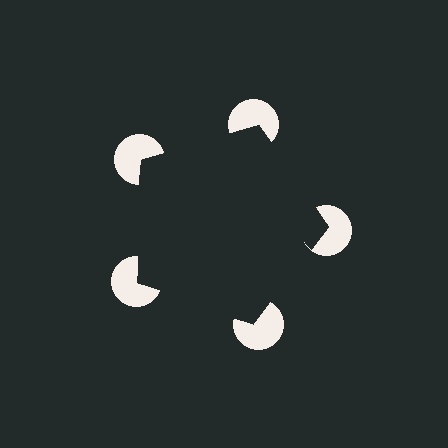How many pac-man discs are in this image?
There are 5 — one at each vertex of the illusory pentagon.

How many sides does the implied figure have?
5 sides.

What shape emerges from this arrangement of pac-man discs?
An illusory pentagon — its edges are inferred from the aligned wedge cuts in the pac-man discs, not physically drawn.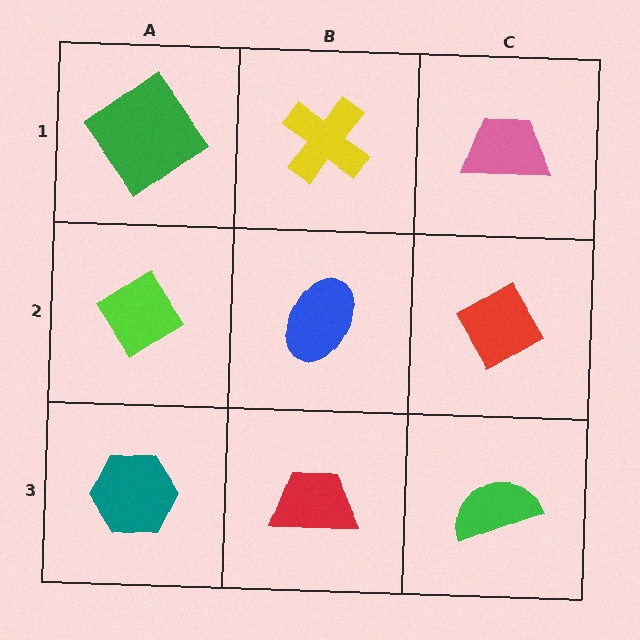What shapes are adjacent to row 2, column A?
A green diamond (row 1, column A), a teal hexagon (row 3, column A), a blue ellipse (row 2, column B).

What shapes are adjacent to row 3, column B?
A blue ellipse (row 2, column B), a teal hexagon (row 3, column A), a green semicircle (row 3, column C).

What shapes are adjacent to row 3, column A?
A lime diamond (row 2, column A), a red trapezoid (row 3, column B).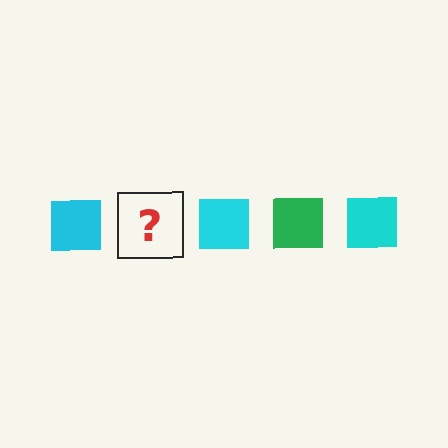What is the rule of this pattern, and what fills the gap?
The rule is that the pattern cycles through cyan, green squares. The gap should be filled with a green square.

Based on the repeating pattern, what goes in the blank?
The blank should be a green square.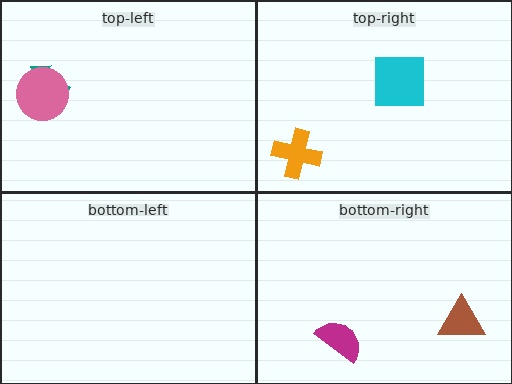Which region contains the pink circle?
The top-left region.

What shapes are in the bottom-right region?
The brown triangle, the magenta semicircle.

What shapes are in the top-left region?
The teal arrow, the pink circle.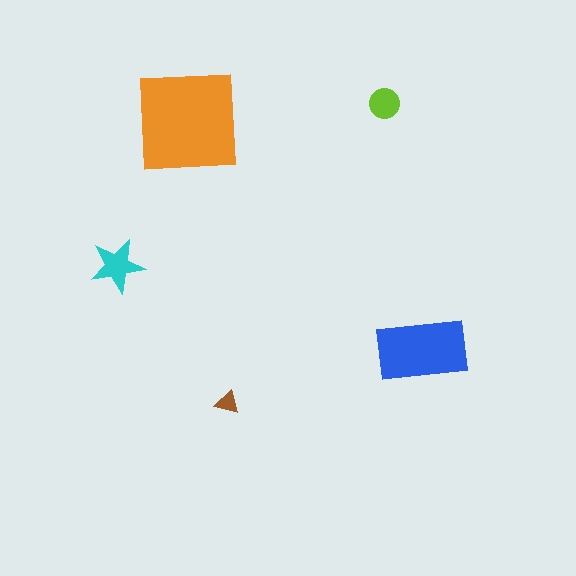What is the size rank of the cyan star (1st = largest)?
3rd.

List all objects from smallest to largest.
The brown triangle, the lime circle, the cyan star, the blue rectangle, the orange square.